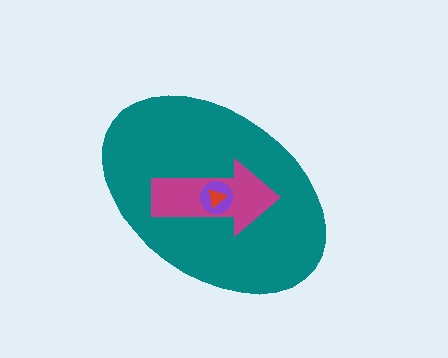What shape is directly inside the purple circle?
The red triangle.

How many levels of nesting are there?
4.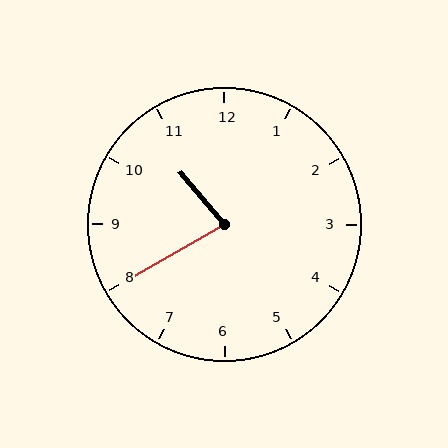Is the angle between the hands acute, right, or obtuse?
It is acute.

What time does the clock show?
10:40.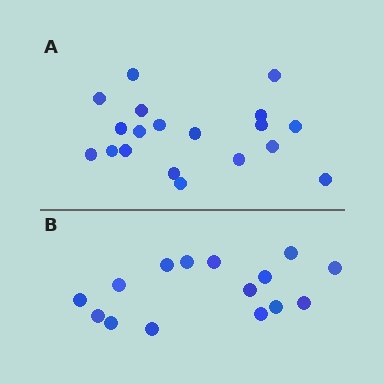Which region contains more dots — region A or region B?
Region A (the top region) has more dots.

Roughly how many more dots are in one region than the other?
Region A has about 4 more dots than region B.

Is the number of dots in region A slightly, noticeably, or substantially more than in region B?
Region A has noticeably more, but not dramatically so. The ratio is roughly 1.3 to 1.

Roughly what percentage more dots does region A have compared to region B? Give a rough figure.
About 25% more.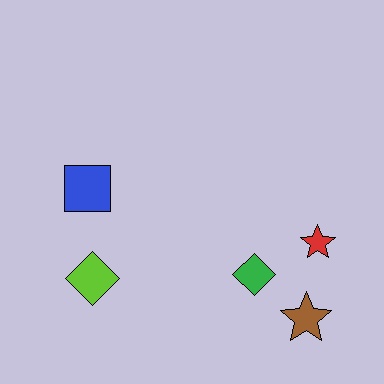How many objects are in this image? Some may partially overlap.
There are 5 objects.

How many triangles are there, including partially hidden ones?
There are no triangles.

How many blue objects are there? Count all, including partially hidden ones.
There is 1 blue object.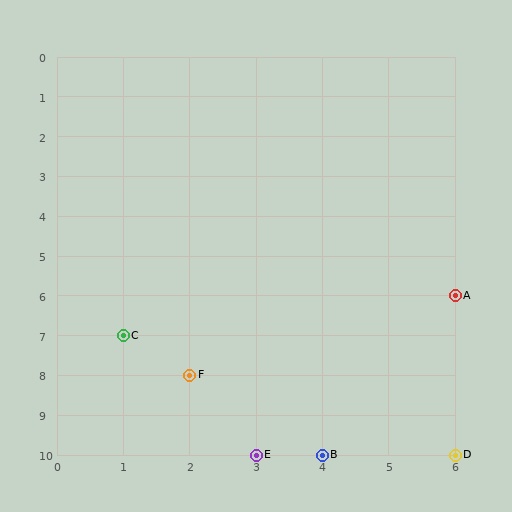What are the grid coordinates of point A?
Point A is at grid coordinates (6, 6).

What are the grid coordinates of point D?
Point D is at grid coordinates (6, 10).